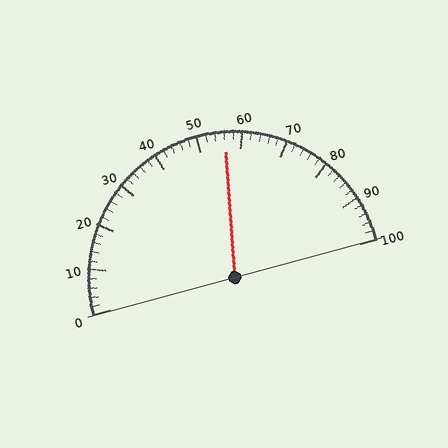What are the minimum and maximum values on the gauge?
The gauge ranges from 0 to 100.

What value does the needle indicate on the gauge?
The needle indicates approximately 56.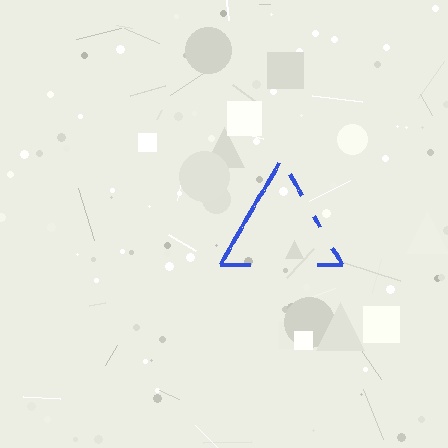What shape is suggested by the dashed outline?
The dashed outline suggests a triangle.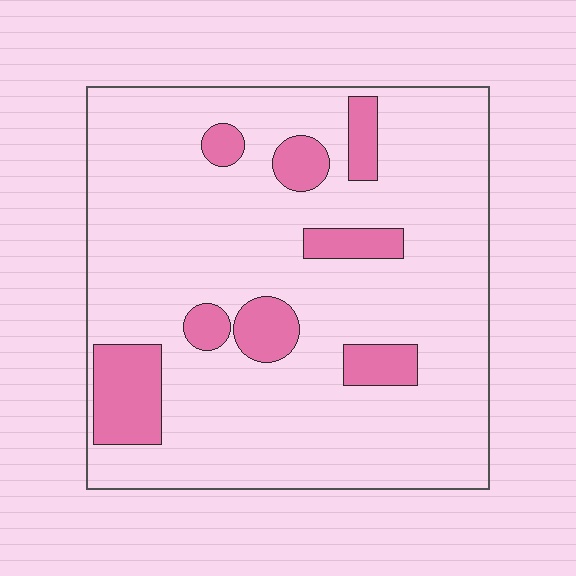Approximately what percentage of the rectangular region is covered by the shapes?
Approximately 15%.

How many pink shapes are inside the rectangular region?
8.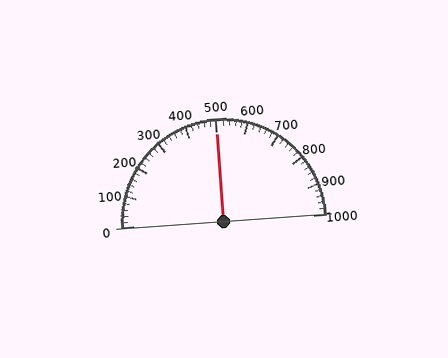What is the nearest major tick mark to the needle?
The nearest major tick mark is 500.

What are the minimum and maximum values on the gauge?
The gauge ranges from 0 to 1000.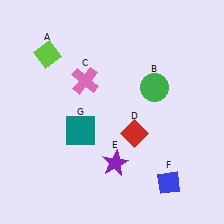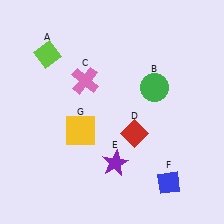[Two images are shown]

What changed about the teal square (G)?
In Image 1, G is teal. In Image 2, it changed to yellow.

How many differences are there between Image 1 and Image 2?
There is 1 difference between the two images.